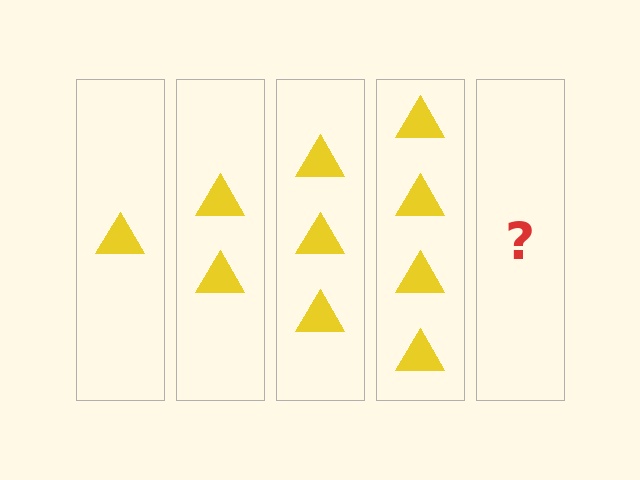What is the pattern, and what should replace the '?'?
The pattern is that each step adds one more triangle. The '?' should be 5 triangles.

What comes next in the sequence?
The next element should be 5 triangles.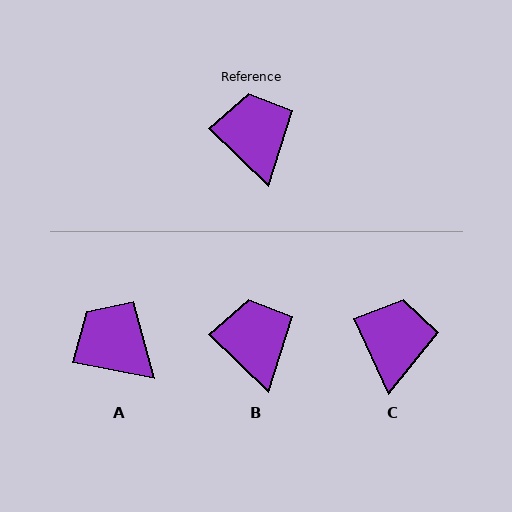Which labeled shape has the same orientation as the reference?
B.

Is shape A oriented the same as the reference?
No, it is off by about 33 degrees.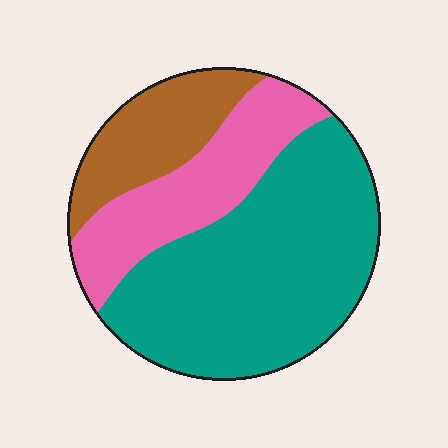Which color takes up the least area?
Brown, at roughly 20%.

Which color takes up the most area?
Teal, at roughly 55%.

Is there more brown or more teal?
Teal.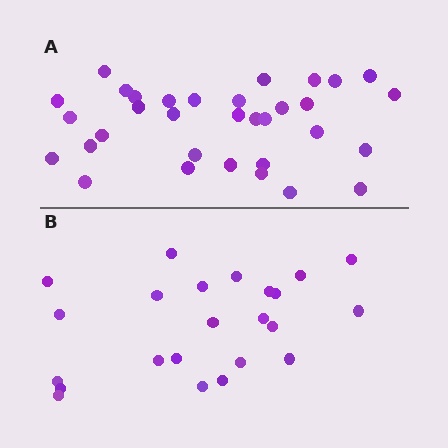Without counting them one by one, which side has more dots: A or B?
Region A (the top region) has more dots.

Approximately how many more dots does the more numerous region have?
Region A has roughly 10 or so more dots than region B.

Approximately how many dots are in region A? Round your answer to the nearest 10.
About 30 dots. (The exact count is 33, which rounds to 30.)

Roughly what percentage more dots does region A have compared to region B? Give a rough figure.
About 45% more.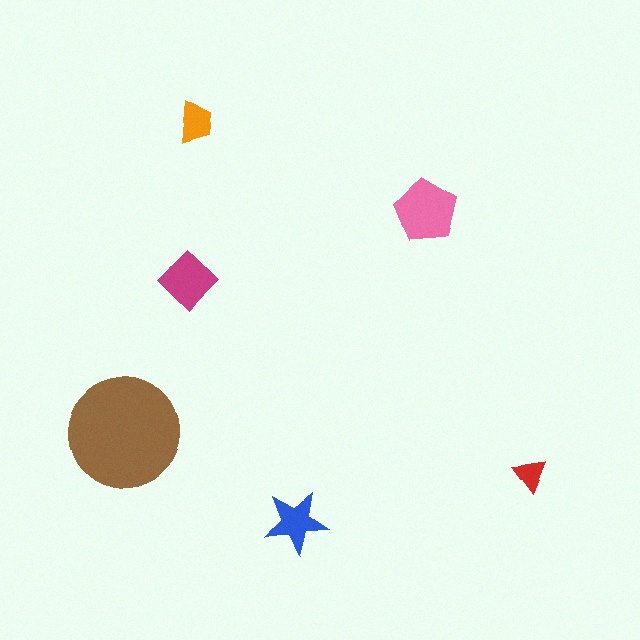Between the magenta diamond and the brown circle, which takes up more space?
The brown circle.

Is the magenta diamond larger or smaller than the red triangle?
Larger.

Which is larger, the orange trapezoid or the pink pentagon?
The pink pentagon.